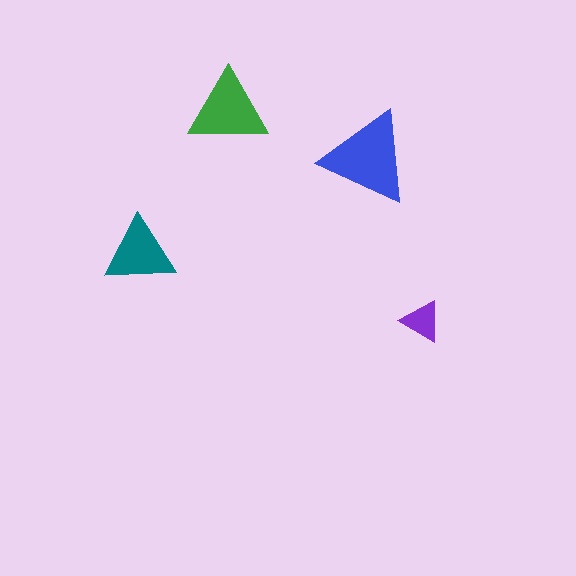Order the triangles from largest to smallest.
the blue one, the green one, the teal one, the purple one.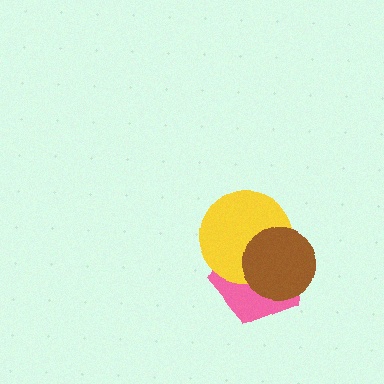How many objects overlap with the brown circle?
2 objects overlap with the brown circle.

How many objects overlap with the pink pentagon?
2 objects overlap with the pink pentagon.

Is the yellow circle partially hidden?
Yes, it is partially covered by another shape.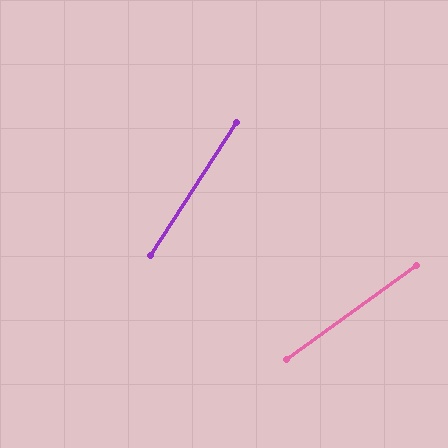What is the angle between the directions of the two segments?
Approximately 21 degrees.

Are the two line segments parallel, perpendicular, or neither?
Neither parallel nor perpendicular — they differ by about 21°.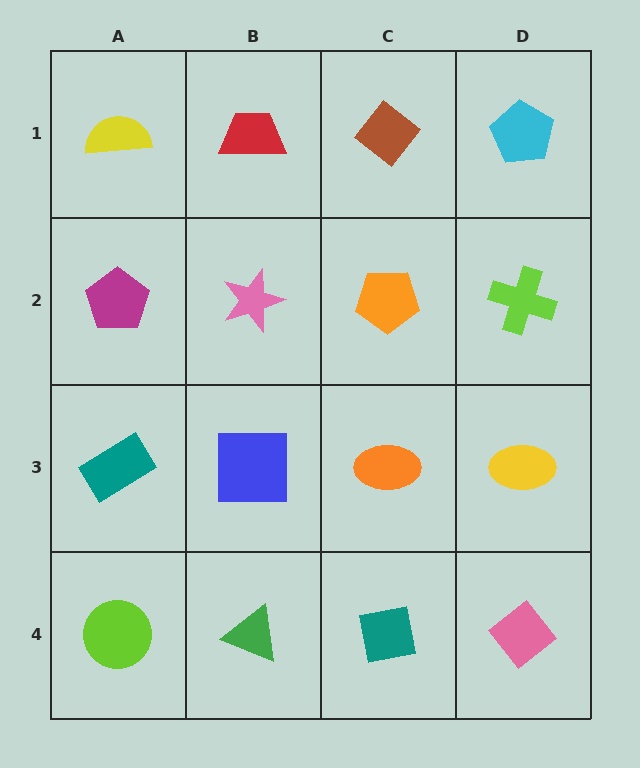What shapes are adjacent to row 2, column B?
A red trapezoid (row 1, column B), a blue square (row 3, column B), a magenta pentagon (row 2, column A), an orange pentagon (row 2, column C).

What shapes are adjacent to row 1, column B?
A pink star (row 2, column B), a yellow semicircle (row 1, column A), a brown diamond (row 1, column C).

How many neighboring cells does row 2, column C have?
4.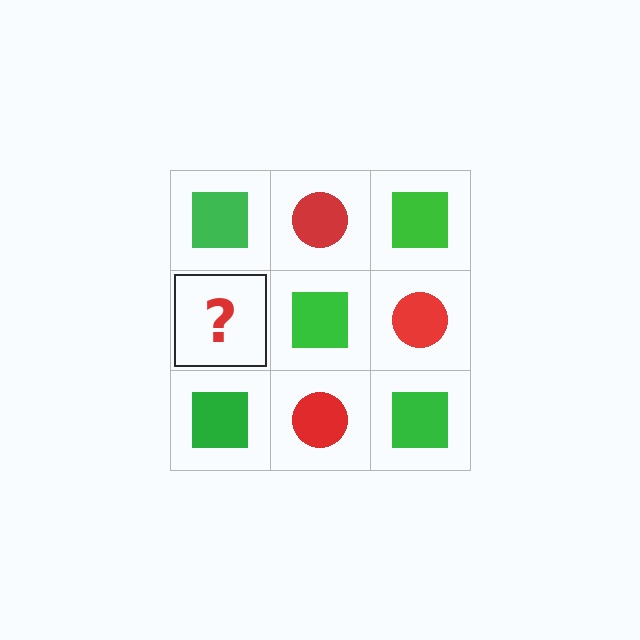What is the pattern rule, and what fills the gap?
The rule is that it alternates green square and red circle in a checkerboard pattern. The gap should be filled with a red circle.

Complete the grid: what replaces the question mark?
The question mark should be replaced with a red circle.